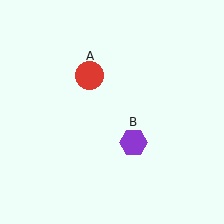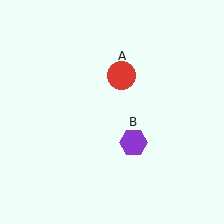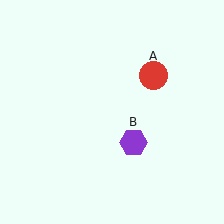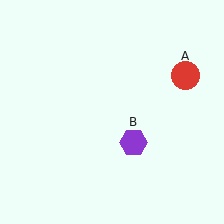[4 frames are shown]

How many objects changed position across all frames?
1 object changed position: red circle (object A).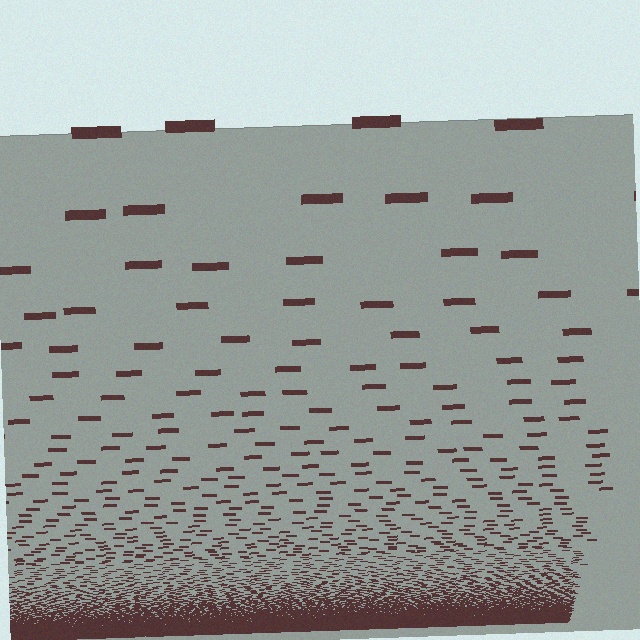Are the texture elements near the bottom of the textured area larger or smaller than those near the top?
Smaller. The gradient is inverted — elements near the bottom are smaller and denser.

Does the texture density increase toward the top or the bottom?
Density increases toward the bottom.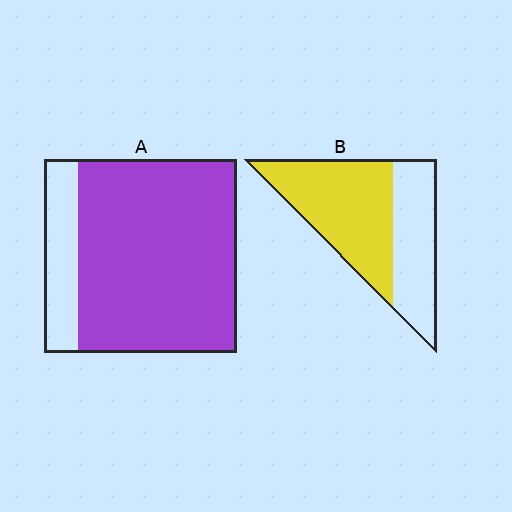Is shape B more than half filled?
Yes.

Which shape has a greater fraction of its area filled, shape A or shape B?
Shape A.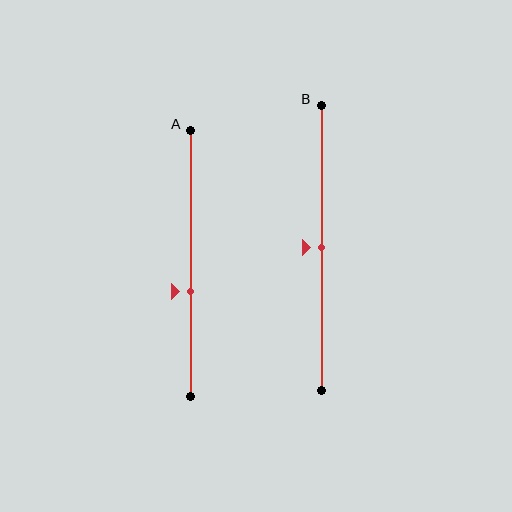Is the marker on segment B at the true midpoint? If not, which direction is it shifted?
Yes, the marker on segment B is at the true midpoint.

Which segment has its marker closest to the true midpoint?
Segment B has its marker closest to the true midpoint.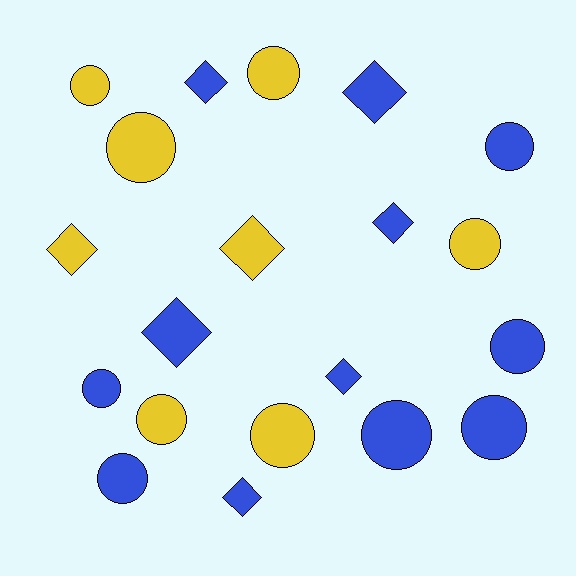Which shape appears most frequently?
Circle, with 12 objects.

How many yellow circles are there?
There are 6 yellow circles.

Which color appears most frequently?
Blue, with 12 objects.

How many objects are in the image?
There are 20 objects.